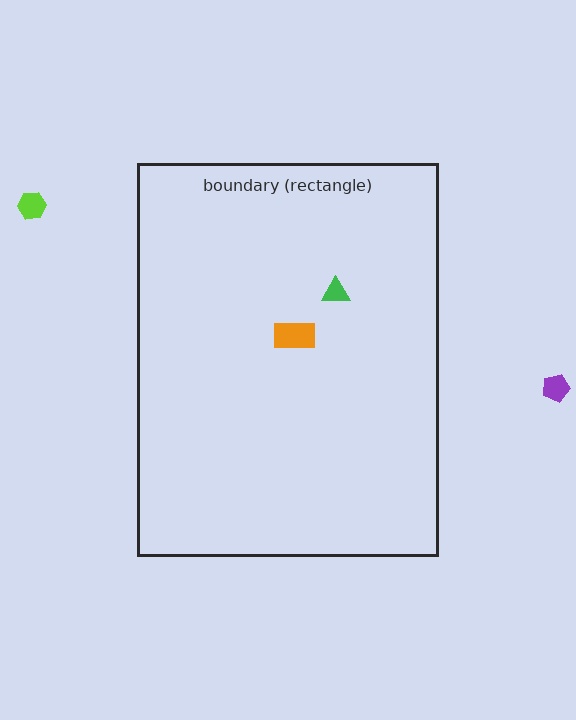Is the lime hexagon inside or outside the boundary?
Outside.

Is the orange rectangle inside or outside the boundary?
Inside.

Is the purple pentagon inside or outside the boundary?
Outside.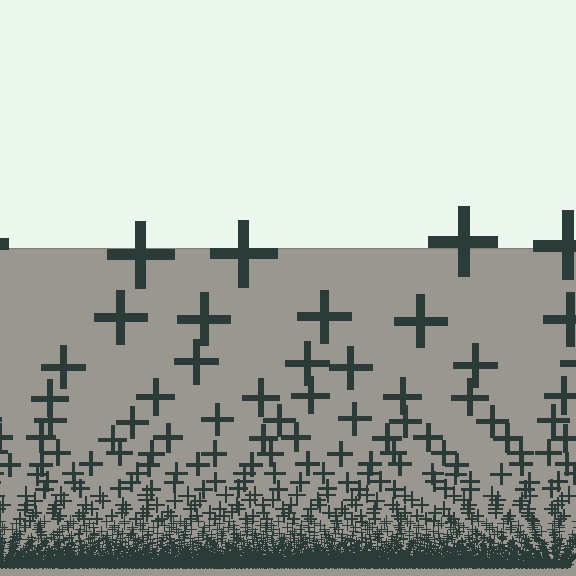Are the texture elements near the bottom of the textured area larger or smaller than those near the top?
Smaller. The gradient is inverted — elements near the bottom are smaller and denser.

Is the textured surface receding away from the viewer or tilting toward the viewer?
The surface appears to tilt toward the viewer. Texture elements get larger and sparser toward the top.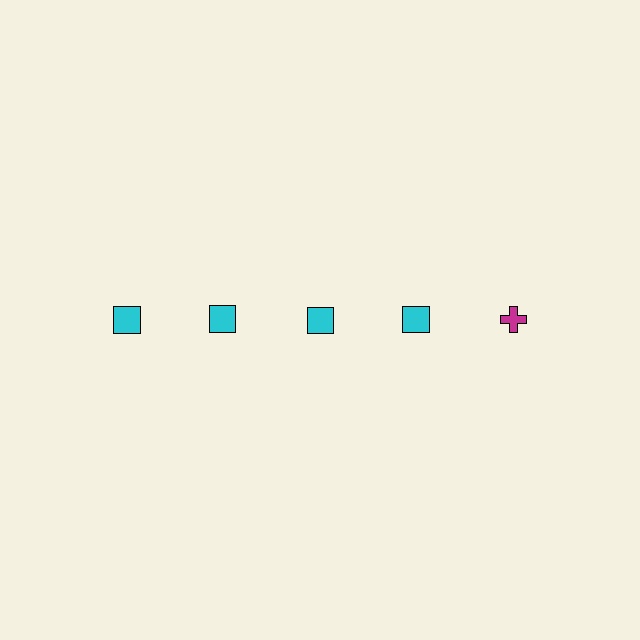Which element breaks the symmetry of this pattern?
The magenta cross in the top row, rightmost column breaks the symmetry. All other shapes are cyan squares.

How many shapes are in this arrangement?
There are 5 shapes arranged in a grid pattern.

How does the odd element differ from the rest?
It differs in both color (magenta instead of cyan) and shape (cross instead of square).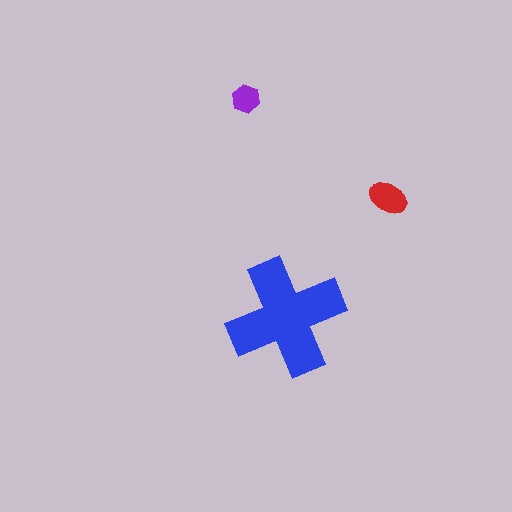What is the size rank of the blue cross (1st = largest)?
1st.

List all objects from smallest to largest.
The purple hexagon, the red ellipse, the blue cross.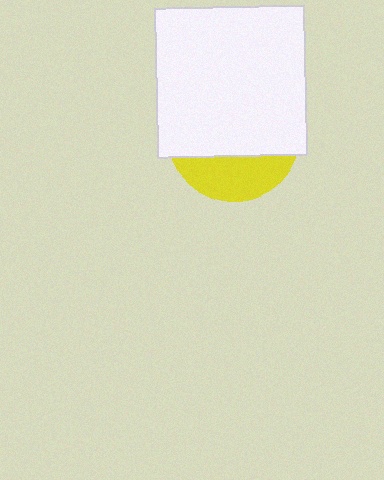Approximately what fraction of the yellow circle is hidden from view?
Roughly 69% of the yellow circle is hidden behind the white square.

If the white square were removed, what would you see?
You would see the complete yellow circle.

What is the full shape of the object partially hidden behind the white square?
The partially hidden object is a yellow circle.